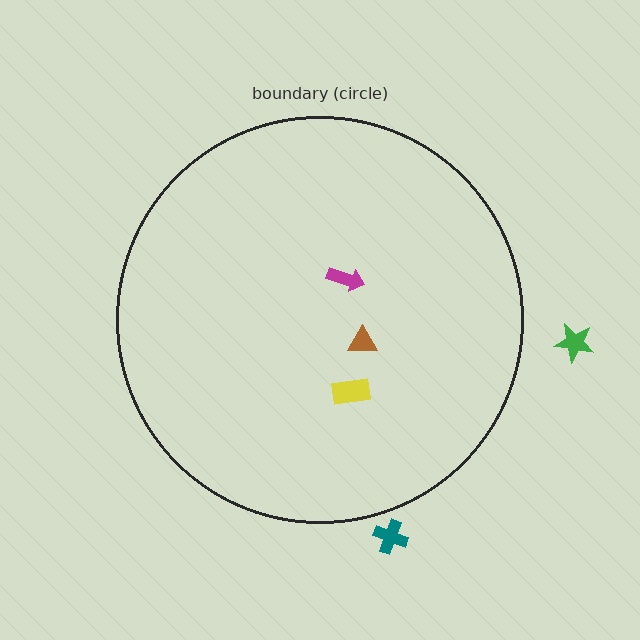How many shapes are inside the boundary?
3 inside, 2 outside.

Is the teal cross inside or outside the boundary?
Outside.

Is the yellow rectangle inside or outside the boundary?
Inside.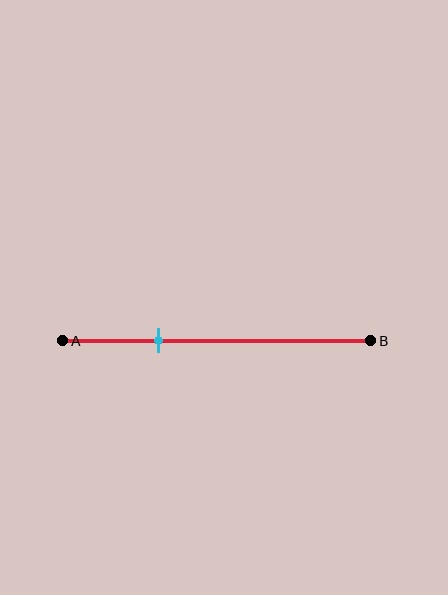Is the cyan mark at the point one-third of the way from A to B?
Yes, the mark is approximately at the one-third point.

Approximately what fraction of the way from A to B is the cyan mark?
The cyan mark is approximately 30% of the way from A to B.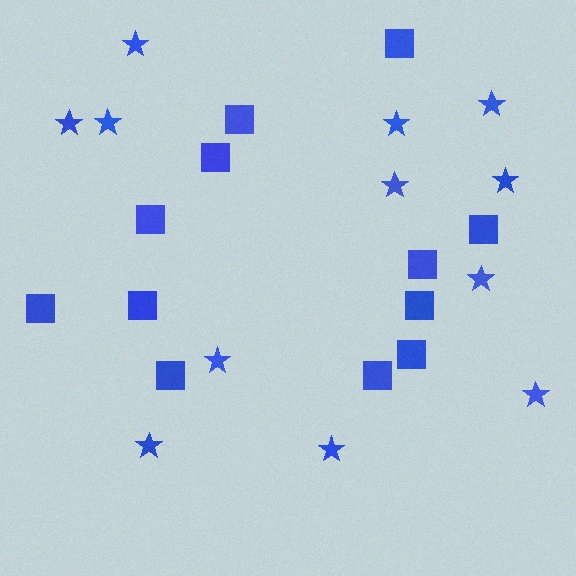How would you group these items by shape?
There are 2 groups: one group of stars (12) and one group of squares (12).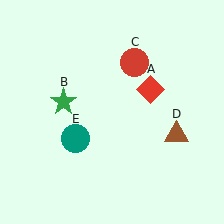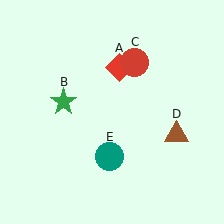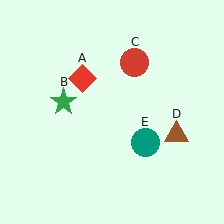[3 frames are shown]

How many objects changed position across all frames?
2 objects changed position: red diamond (object A), teal circle (object E).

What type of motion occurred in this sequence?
The red diamond (object A), teal circle (object E) rotated counterclockwise around the center of the scene.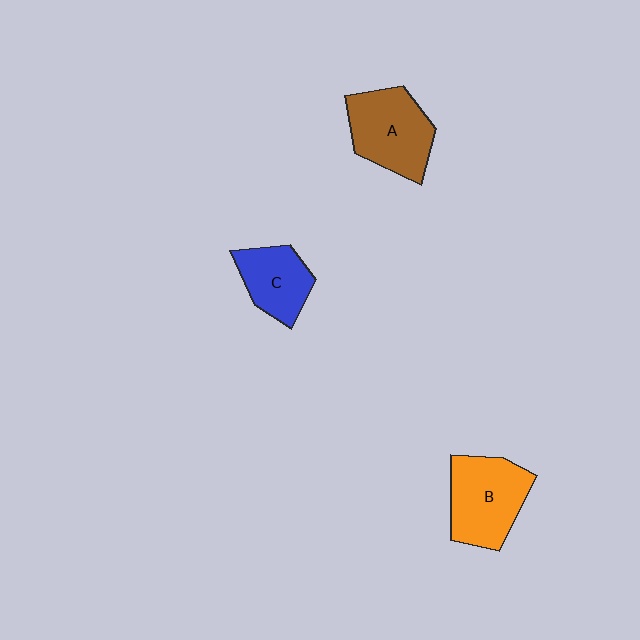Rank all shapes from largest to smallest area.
From largest to smallest: B (orange), A (brown), C (blue).